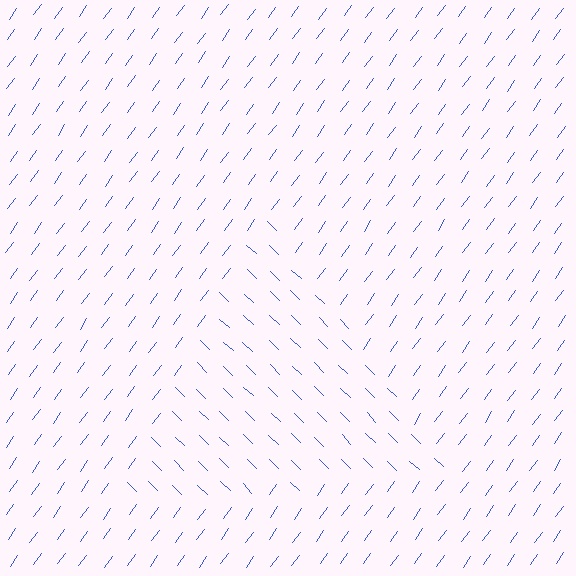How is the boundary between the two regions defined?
The boundary is defined purely by a change in line orientation (approximately 81 degrees difference). All lines are the same color and thickness.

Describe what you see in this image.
The image is filled with small blue line segments. A triangle region in the image has lines oriented differently from the surrounding lines, creating a visible texture boundary.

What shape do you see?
I see a triangle.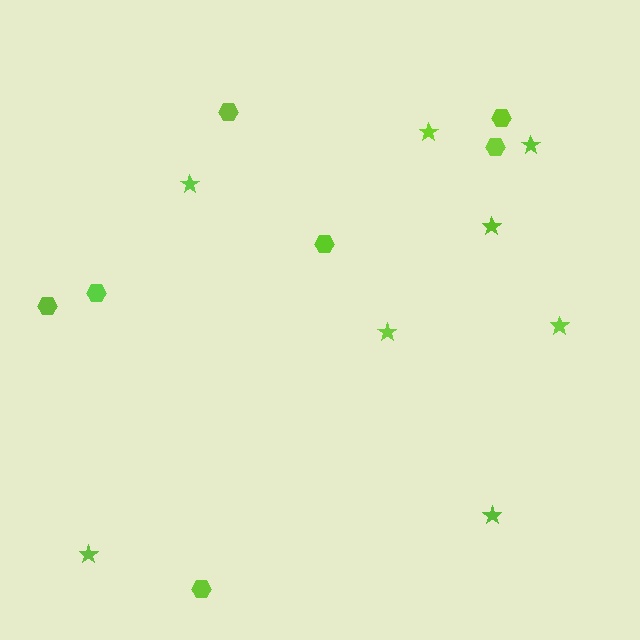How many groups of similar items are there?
There are 2 groups: one group of hexagons (7) and one group of stars (8).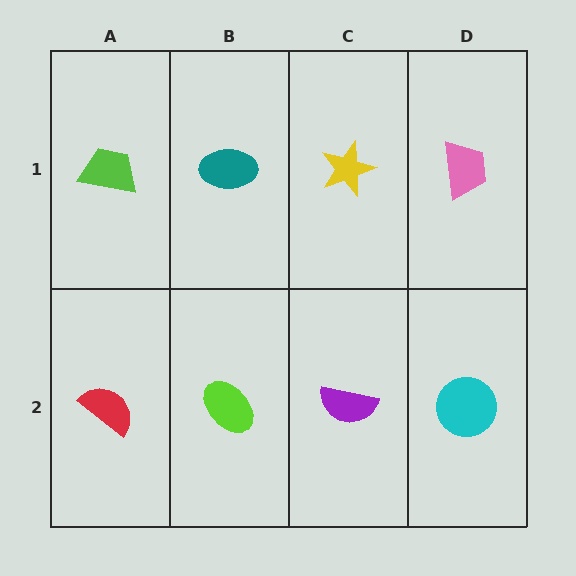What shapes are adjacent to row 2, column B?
A teal ellipse (row 1, column B), a red semicircle (row 2, column A), a purple semicircle (row 2, column C).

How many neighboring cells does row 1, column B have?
3.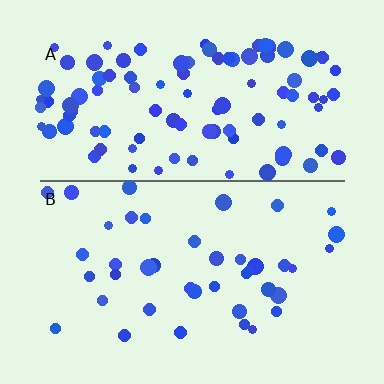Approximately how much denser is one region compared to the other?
Approximately 2.4× — region A over region B.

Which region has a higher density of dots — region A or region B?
A (the top).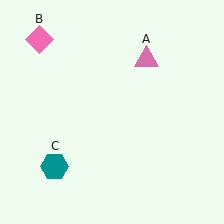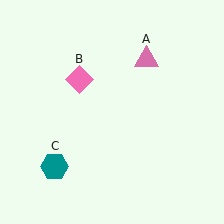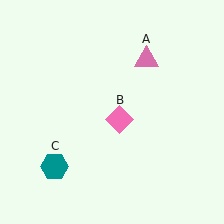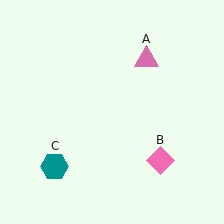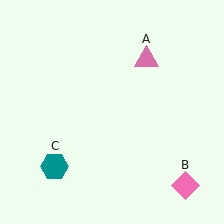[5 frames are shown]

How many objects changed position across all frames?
1 object changed position: pink diamond (object B).